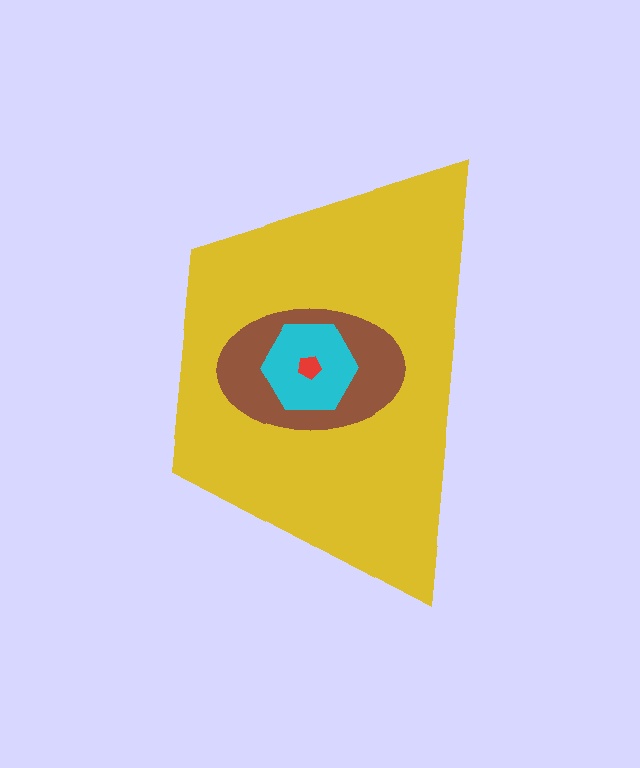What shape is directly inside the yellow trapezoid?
The brown ellipse.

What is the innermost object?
The red pentagon.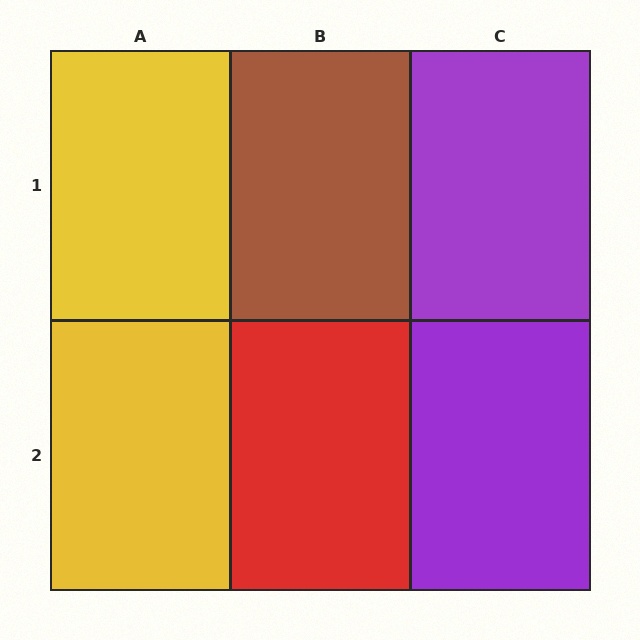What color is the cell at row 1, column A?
Yellow.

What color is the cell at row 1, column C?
Purple.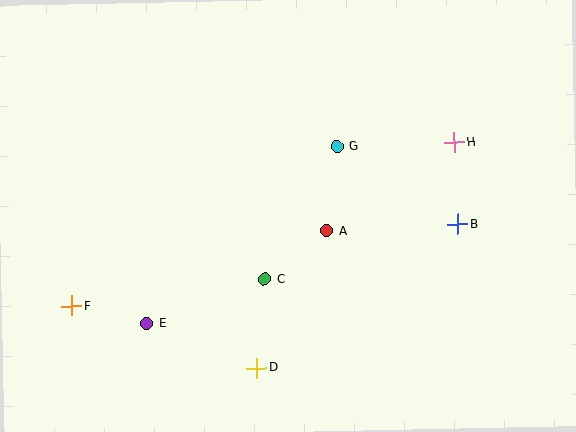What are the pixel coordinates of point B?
Point B is at (458, 224).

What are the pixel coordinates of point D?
Point D is at (257, 368).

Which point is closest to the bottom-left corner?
Point F is closest to the bottom-left corner.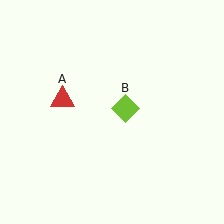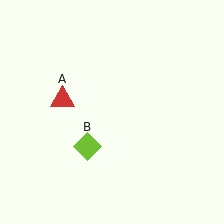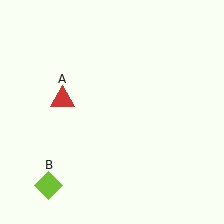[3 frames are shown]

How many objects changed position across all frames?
1 object changed position: lime diamond (object B).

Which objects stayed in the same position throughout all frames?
Red triangle (object A) remained stationary.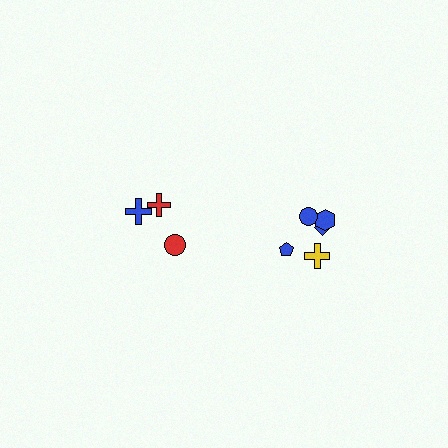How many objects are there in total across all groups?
There are 8 objects.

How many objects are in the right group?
There are 5 objects.